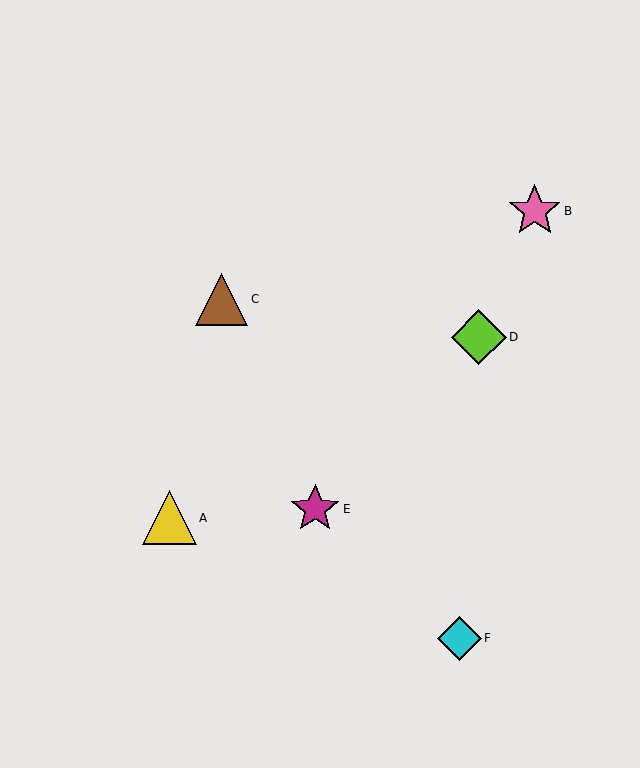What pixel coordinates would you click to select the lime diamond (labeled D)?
Click at (479, 337) to select the lime diamond D.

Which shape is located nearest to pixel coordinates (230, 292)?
The brown triangle (labeled C) at (222, 299) is nearest to that location.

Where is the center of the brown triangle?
The center of the brown triangle is at (222, 299).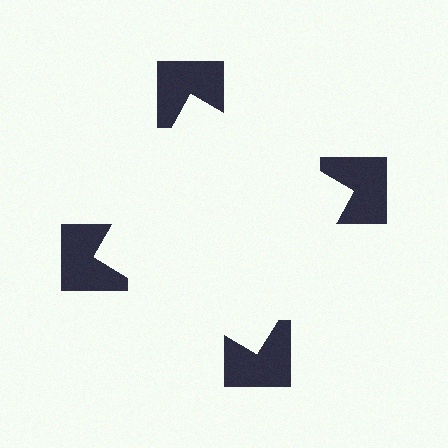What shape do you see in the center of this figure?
An illusory square — its edges are inferred from the aligned wedge cuts in the notched squares, not physically drawn.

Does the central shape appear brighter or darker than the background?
It typically appears slightly brighter than the background, even though no actual brightness change is drawn.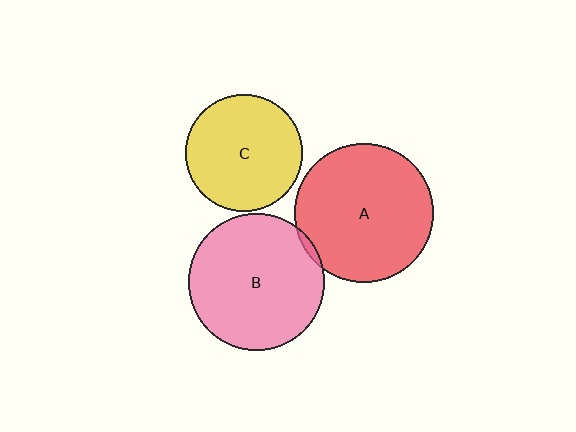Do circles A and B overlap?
Yes.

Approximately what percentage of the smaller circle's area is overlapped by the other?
Approximately 5%.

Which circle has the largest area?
Circle A (red).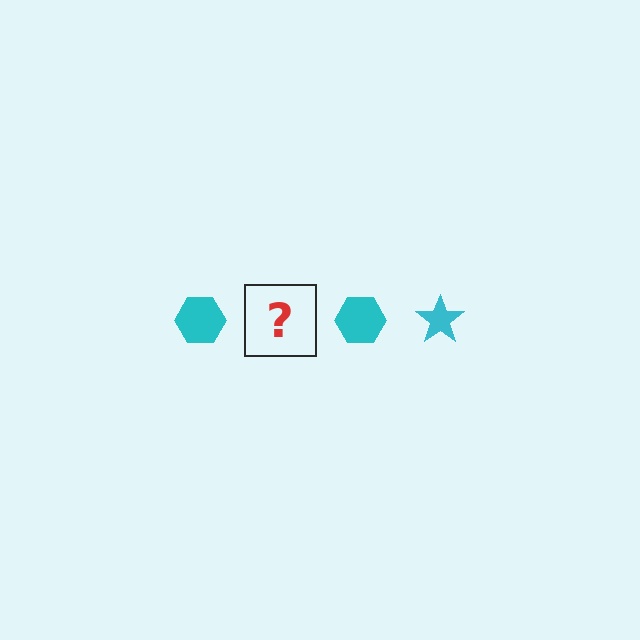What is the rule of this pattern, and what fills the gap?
The rule is that the pattern cycles through hexagon, star shapes in cyan. The gap should be filled with a cyan star.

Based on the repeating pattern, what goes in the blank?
The blank should be a cyan star.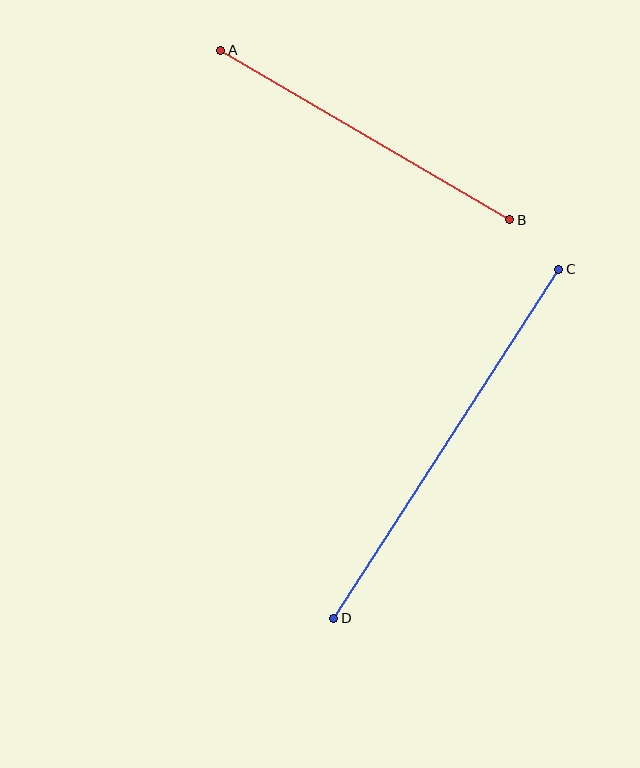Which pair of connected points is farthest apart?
Points C and D are farthest apart.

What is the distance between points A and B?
The distance is approximately 335 pixels.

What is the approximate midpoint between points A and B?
The midpoint is at approximately (365, 135) pixels.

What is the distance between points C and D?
The distance is approximately 415 pixels.